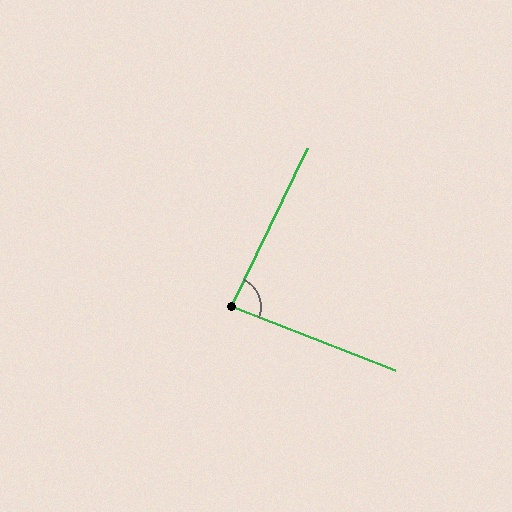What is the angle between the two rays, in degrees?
Approximately 86 degrees.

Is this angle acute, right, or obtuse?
It is approximately a right angle.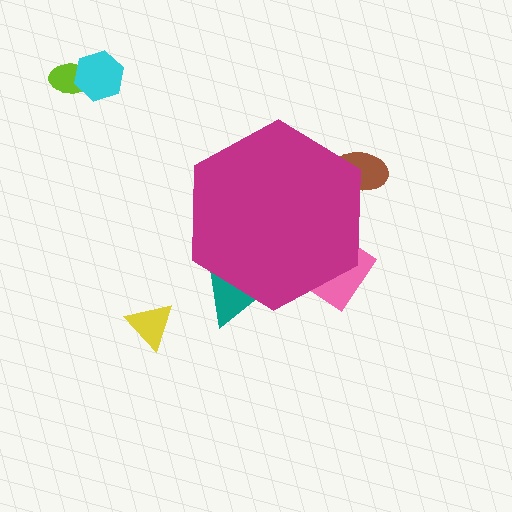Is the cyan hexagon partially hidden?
No, the cyan hexagon is fully visible.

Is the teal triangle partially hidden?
Yes, the teal triangle is partially hidden behind the magenta hexagon.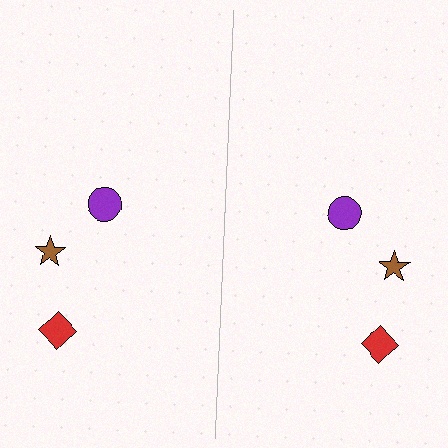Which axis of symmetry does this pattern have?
The pattern has a vertical axis of symmetry running through the center of the image.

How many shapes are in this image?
There are 6 shapes in this image.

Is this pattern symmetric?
Yes, this pattern has bilateral (reflection) symmetry.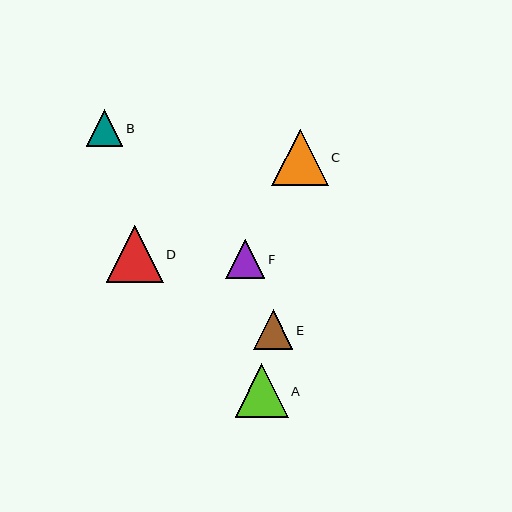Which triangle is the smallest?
Triangle B is the smallest with a size of approximately 37 pixels.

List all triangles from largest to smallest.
From largest to smallest: D, C, A, E, F, B.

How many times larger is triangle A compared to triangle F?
Triangle A is approximately 1.4 times the size of triangle F.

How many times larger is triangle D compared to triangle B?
Triangle D is approximately 1.5 times the size of triangle B.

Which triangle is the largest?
Triangle D is the largest with a size of approximately 57 pixels.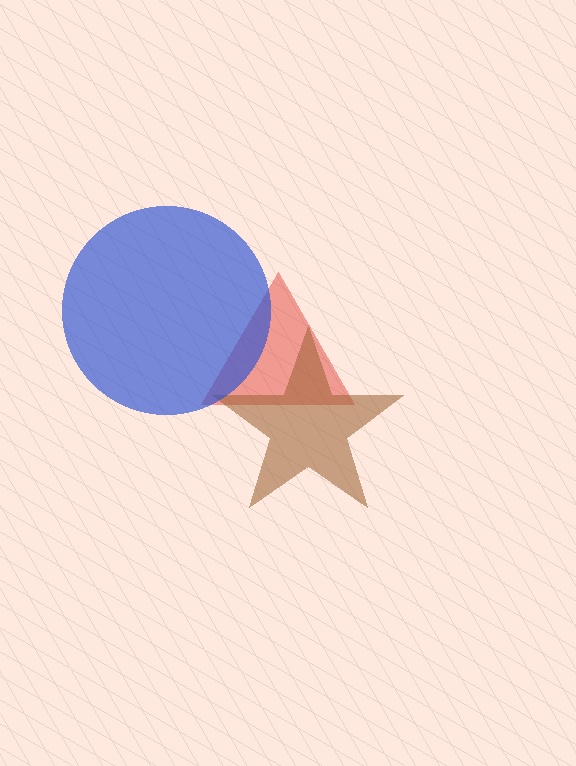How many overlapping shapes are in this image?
There are 3 overlapping shapes in the image.